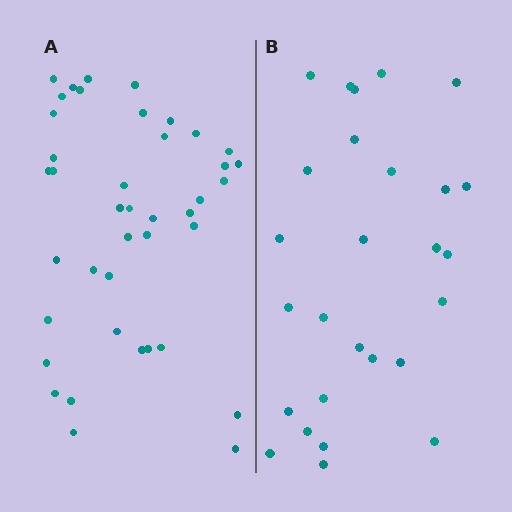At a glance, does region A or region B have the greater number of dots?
Region A (the left region) has more dots.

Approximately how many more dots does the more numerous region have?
Region A has approximately 15 more dots than region B.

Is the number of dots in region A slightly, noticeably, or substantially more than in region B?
Region A has substantially more. The ratio is roughly 1.5 to 1.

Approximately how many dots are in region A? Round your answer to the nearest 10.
About 40 dots. (The exact count is 41, which rounds to 40.)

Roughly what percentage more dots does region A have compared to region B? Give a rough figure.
About 50% more.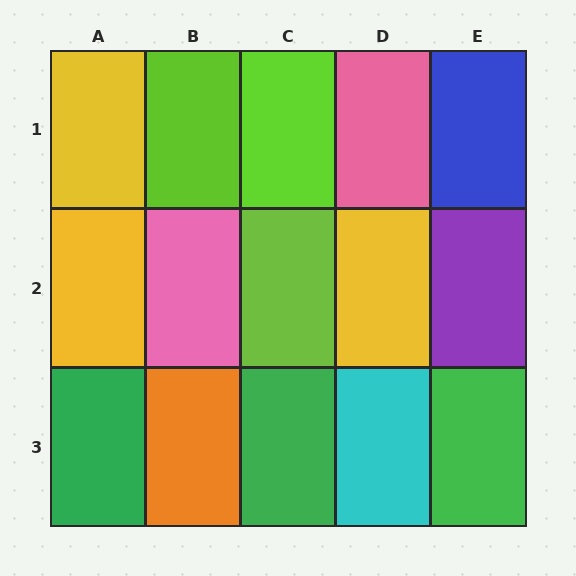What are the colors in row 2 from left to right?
Yellow, pink, lime, yellow, purple.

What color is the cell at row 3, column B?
Orange.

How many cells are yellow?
3 cells are yellow.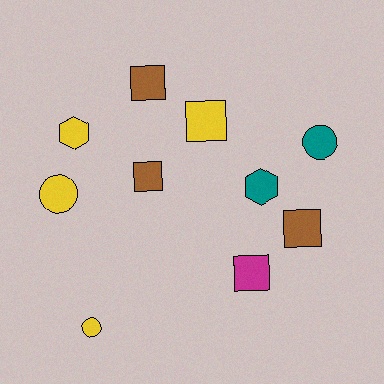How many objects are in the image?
There are 10 objects.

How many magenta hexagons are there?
There are no magenta hexagons.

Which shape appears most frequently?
Square, with 5 objects.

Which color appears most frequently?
Yellow, with 4 objects.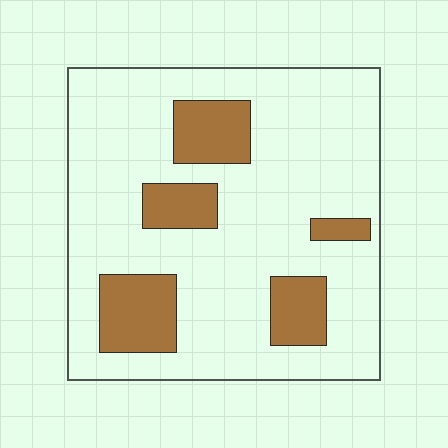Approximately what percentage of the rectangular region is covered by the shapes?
Approximately 20%.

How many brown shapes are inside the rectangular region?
5.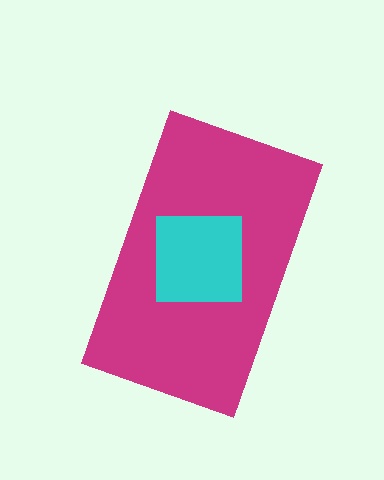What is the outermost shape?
The magenta rectangle.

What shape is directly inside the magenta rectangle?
The cyan square.